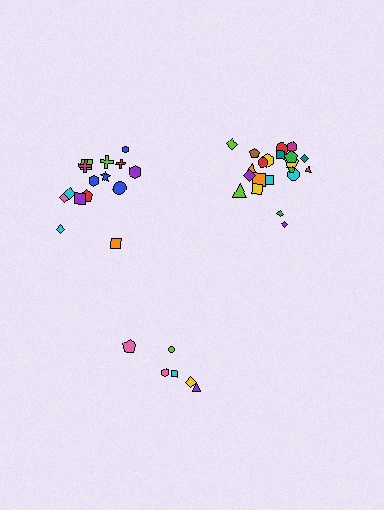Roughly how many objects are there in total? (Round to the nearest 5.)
Roughly 45 objects in total.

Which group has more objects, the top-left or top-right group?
The top-right group.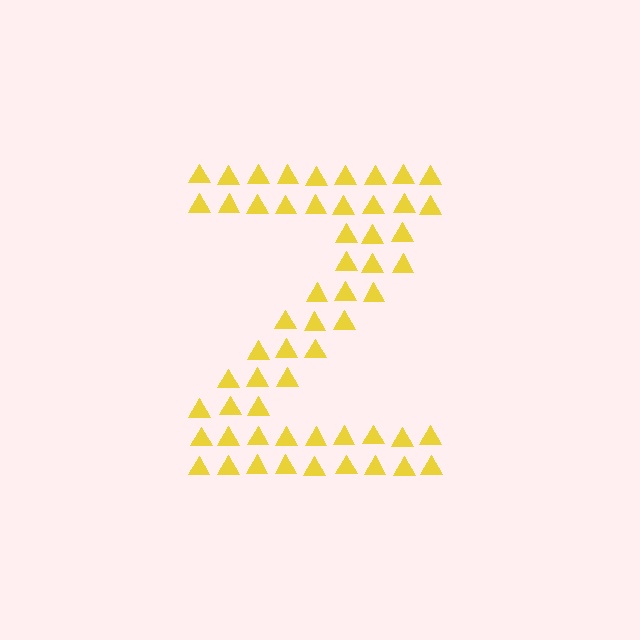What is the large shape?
The large shape is the letter Z.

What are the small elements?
The small elements are triangles.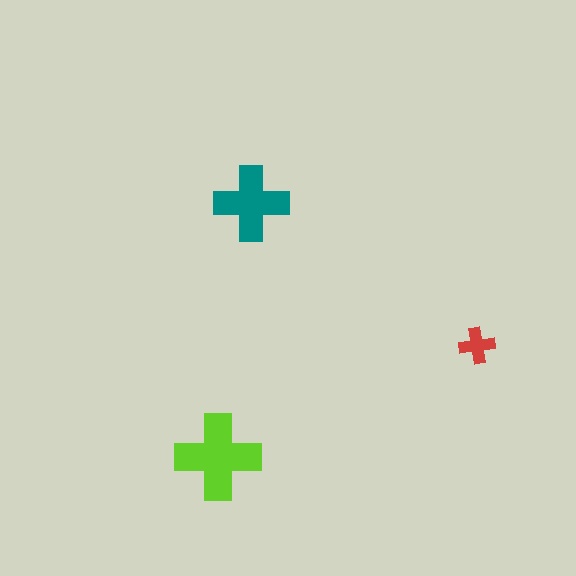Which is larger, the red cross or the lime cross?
The lime one.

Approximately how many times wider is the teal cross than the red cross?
About 2 times wider.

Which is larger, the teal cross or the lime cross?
The lime one.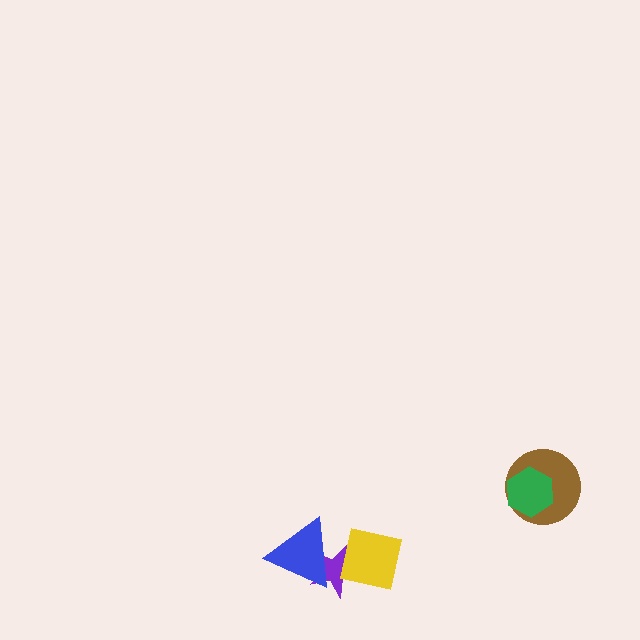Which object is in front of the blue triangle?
The yellow square is in front of the blue triangle.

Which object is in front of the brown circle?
The green hexagon is in front of the brown circle.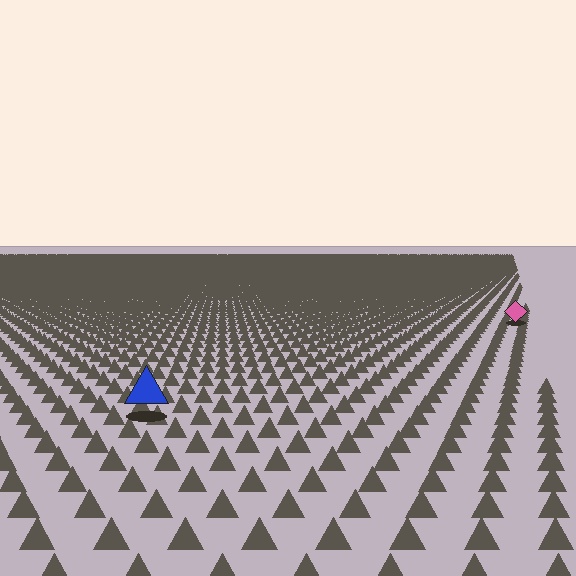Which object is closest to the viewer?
The blue triangle is closest. The texture marks near it are larger and more spread out.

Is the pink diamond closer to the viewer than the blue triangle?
No. The blue triangle is closer — you can tell from the texture gradient: the ground texture is coarser near it.